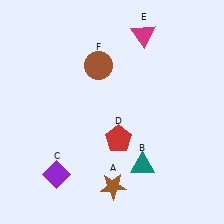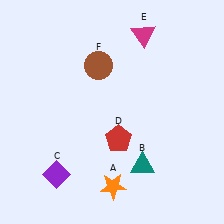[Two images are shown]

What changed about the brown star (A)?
In Image 1, A is brown. In Image 2, it changed to orange.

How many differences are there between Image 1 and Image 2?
There is 1 difference between the two images.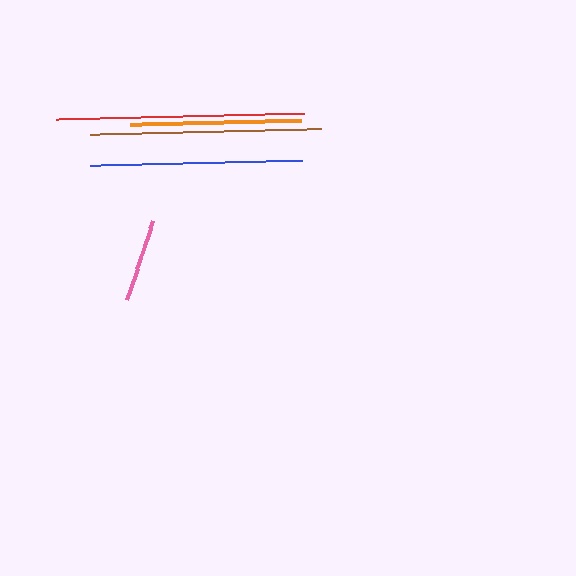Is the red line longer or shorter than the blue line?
The red line is longer than the blue line.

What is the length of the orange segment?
The orange segment is approximately 171 pixels long.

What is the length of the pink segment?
The pink segment is approximately 83 pixels long.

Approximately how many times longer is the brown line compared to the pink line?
The brown line is approximately 2.8 times the length of the pink line.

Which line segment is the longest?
The red line is the longest at approximately 249 pixels.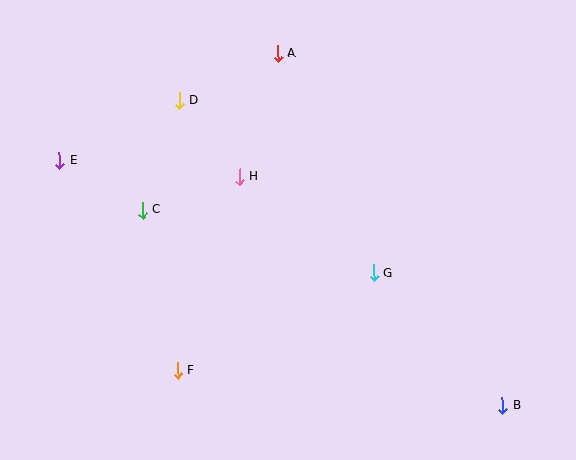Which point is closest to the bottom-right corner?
Point B is closest to the bottom-right corner.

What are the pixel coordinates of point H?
Point H is at (240, 177).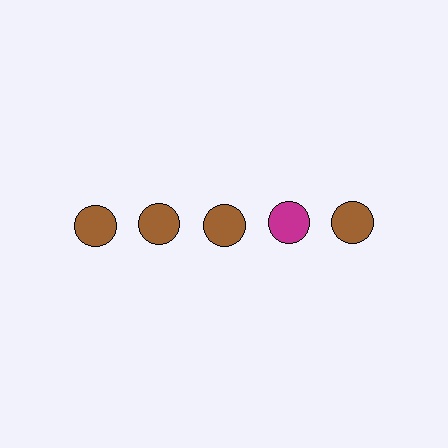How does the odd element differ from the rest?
It has a different color: magenta instead of brown.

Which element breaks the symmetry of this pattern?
The magenta circle in the top row, second from right column breaks the symmetry. All other shapes are brown circles.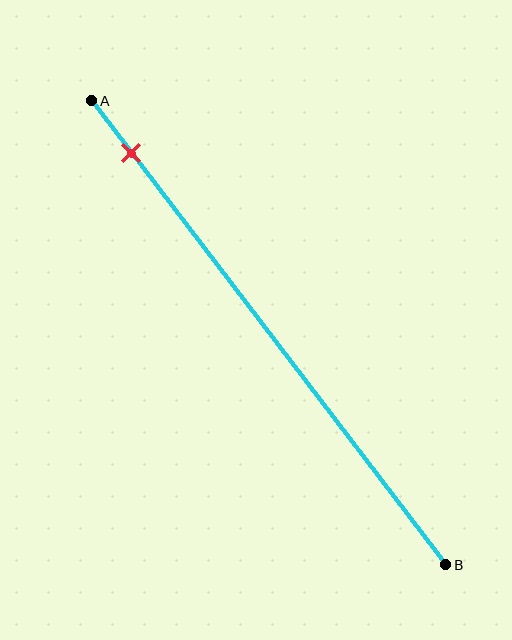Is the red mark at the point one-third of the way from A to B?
No, the mark is at about 10% from A, not at the 33% one-third point.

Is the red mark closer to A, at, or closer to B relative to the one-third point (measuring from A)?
The red mark is closer to point A than the one-third point of segment AB.